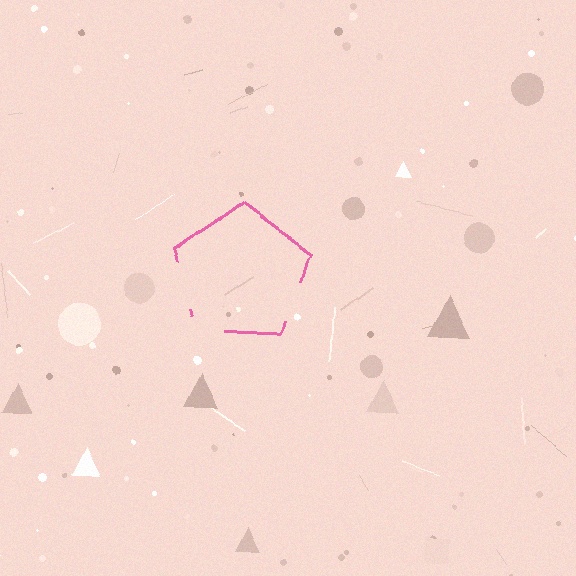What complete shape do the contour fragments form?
The contour fragments form a pentagon.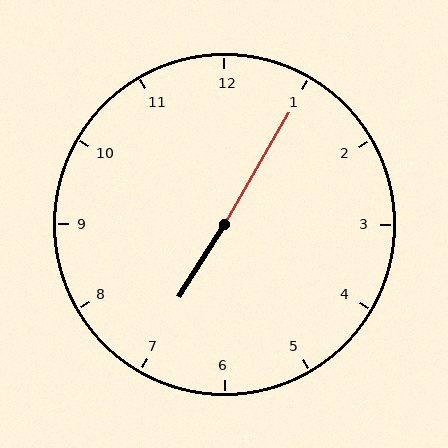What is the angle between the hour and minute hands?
Approximately 178 degrees.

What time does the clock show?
7:05.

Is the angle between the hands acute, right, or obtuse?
It is obtuse.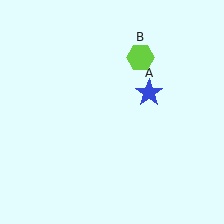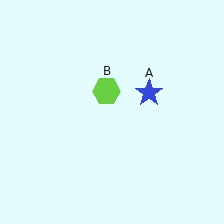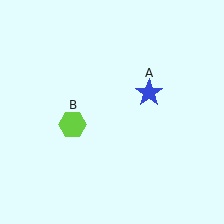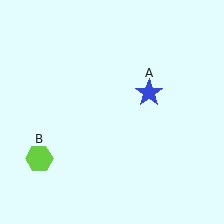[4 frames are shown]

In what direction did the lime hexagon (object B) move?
The lime hexagon (object B) moved down and to the left.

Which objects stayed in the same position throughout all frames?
Blue star (object A) remained stationary.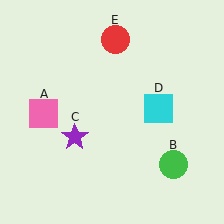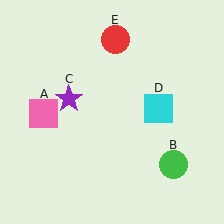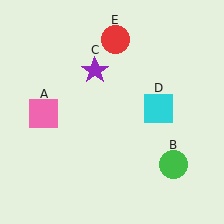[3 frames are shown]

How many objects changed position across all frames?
1 object changed position: purple star (object C).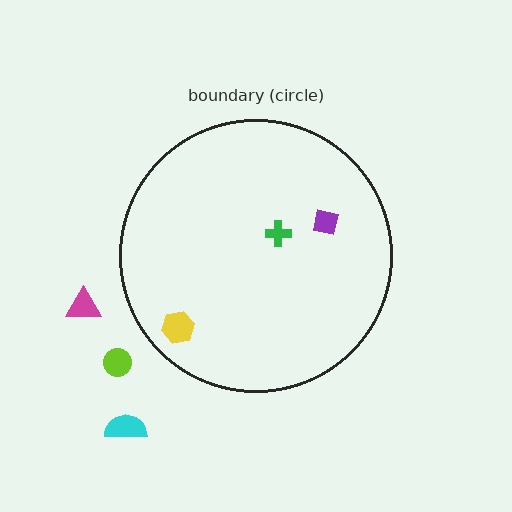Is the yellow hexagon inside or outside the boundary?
Inside.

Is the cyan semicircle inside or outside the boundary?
Outside.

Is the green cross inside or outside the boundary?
Inside.